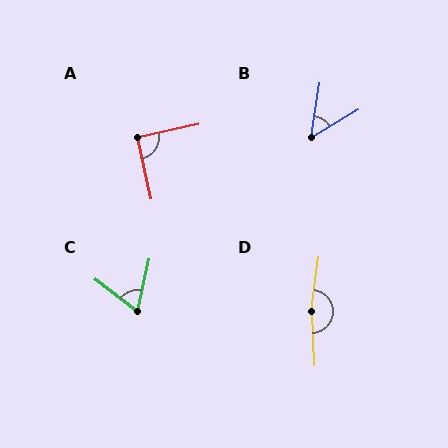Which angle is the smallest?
B, at approximately 51 degrees.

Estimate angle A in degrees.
Approximately 91 degrees.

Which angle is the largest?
D, at approximately 169 degrees.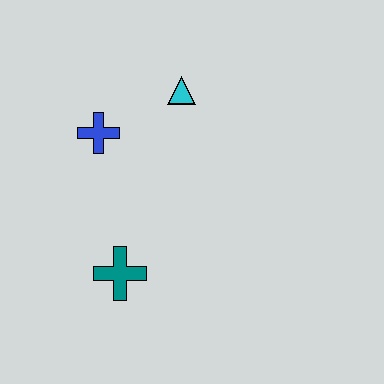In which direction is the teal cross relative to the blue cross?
The teal cross is below the blue cross.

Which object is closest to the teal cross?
The blue cross is closest to the teal cross.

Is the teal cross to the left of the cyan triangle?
Yes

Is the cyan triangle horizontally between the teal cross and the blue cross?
No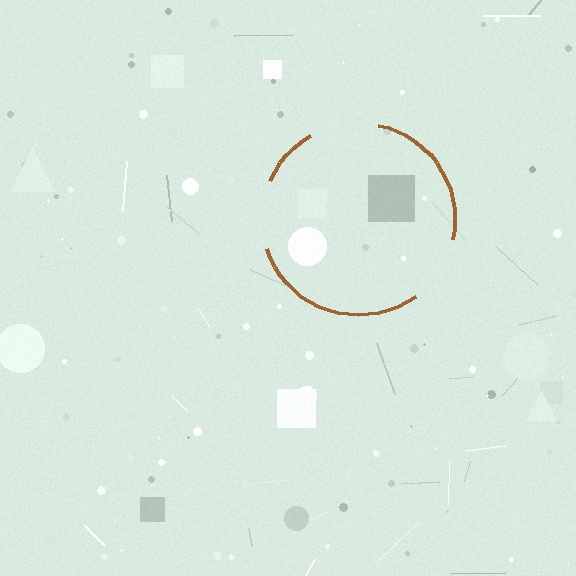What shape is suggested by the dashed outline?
The dashed outline suggests a circle.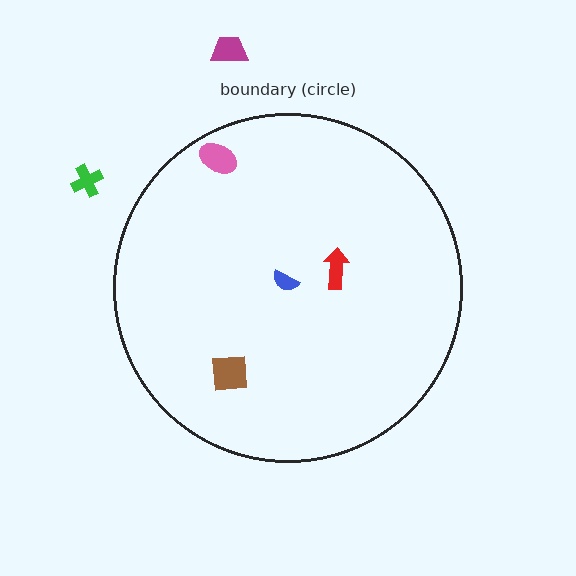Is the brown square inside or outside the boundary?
Inside.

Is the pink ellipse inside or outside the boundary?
Inside.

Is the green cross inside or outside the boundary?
Outside.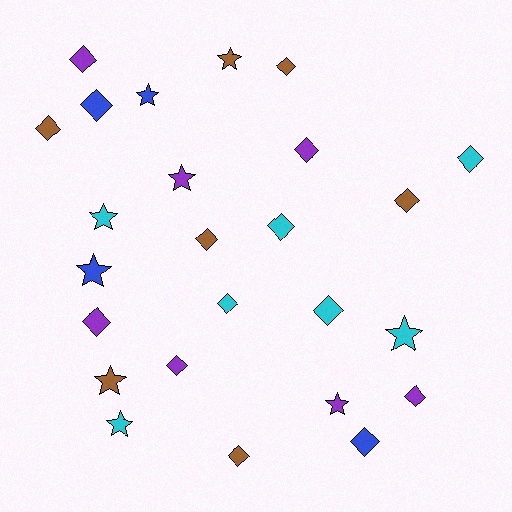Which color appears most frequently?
Brown, with 7 objects.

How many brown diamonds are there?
There are 5 brown diamonds.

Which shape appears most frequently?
Diamond, with 16 objects.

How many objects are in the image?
There are 25 objects.